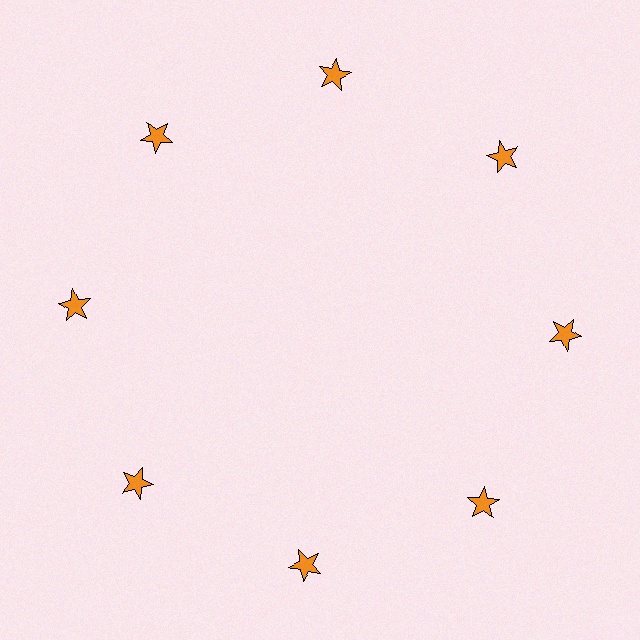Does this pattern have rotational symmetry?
Yes, this pattern has 8-fold rotational symmetry. It looks the same after rotating 45 degrees around the center.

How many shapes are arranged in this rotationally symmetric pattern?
There are 8 shapes, arranged in 8 groups of 1.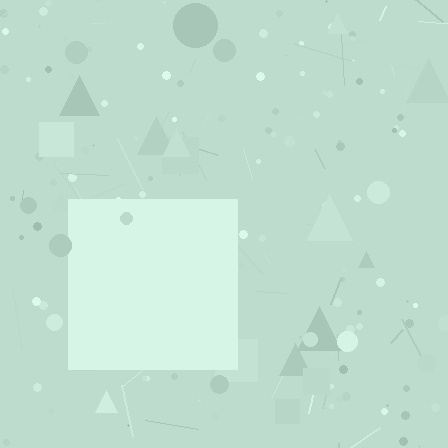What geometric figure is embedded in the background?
A square is embedded in the background.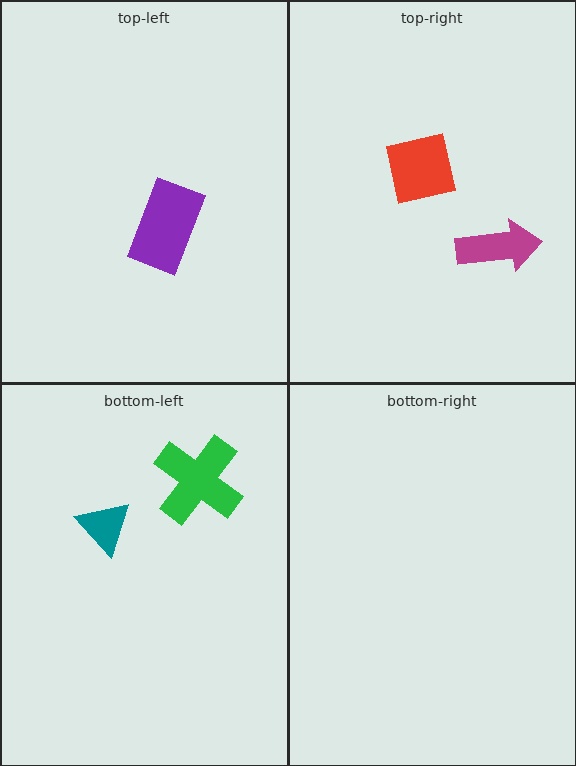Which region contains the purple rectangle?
The top-left region.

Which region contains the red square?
The top-right region.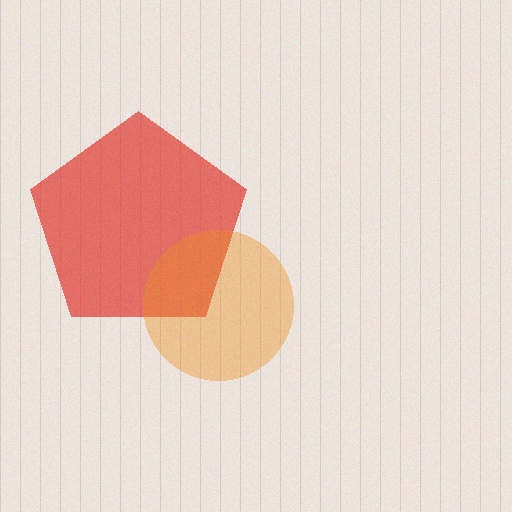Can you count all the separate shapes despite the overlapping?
Yes, there are 2 separate shapes.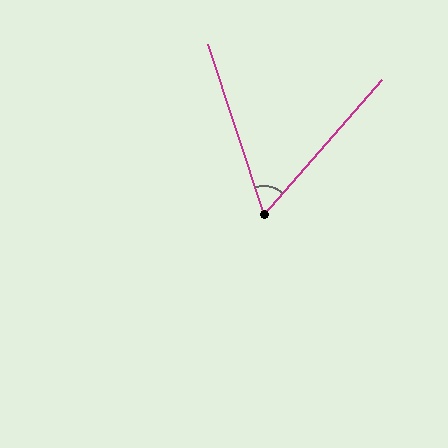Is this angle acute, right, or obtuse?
It is acute.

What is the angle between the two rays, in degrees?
Approximately 59 degrees.